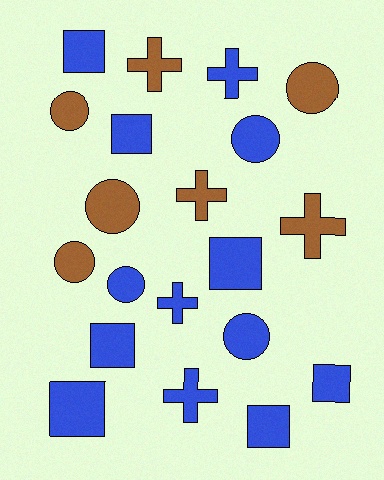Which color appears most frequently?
Blue, with 13 objects.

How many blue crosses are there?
There are 3 blue crosses.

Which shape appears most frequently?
Circle, with 7 objects.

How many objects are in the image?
There are 20 objects.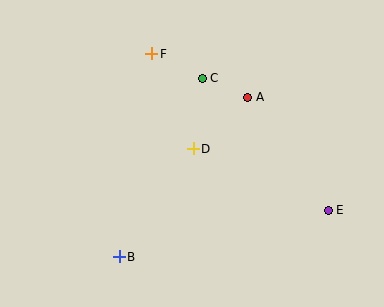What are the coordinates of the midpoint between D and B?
The midpoint between D and B is at (156, 203).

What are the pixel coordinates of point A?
Point A is at (248, 97).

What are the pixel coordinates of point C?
Point C is at (202, 78).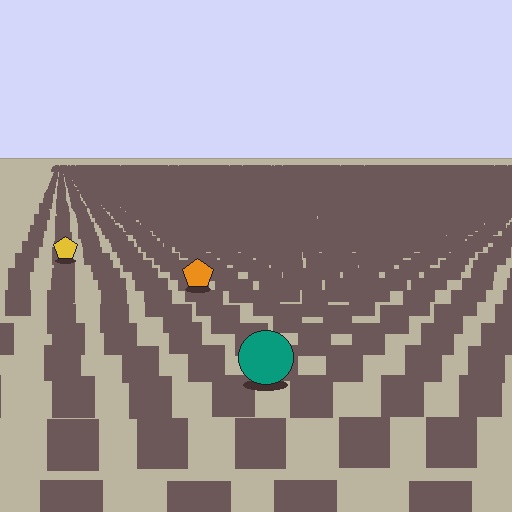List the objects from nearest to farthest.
From nearest to farthest: the teal circle, the orange pentagon, the yellow pentagon.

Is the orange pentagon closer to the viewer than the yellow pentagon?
Yes. The orange pentagon is closer — you can tell from the texture gradient: the ground texture is coarser near it.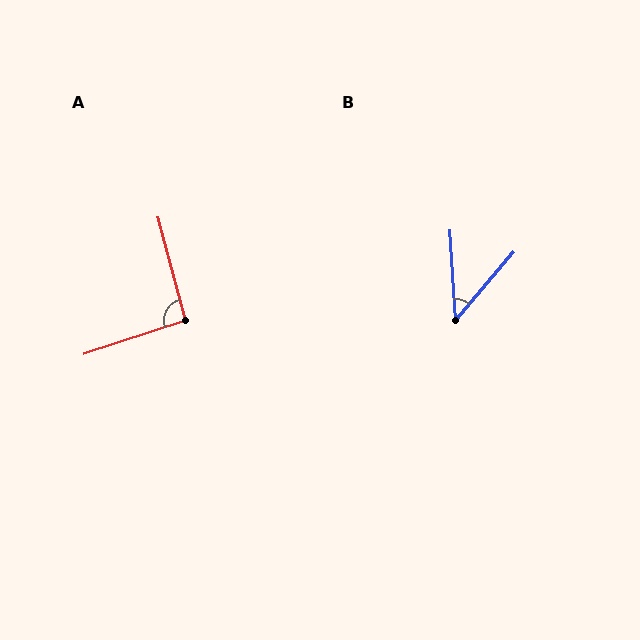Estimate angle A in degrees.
Approximately 94 degrees.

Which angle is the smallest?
B, at approximately 44 degrees.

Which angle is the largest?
A, at approximately 94 degrees.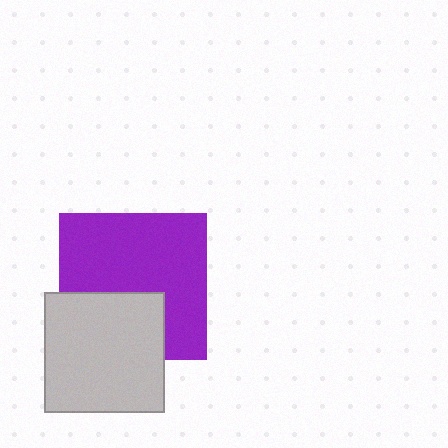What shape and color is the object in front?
The object in front is a light gray square.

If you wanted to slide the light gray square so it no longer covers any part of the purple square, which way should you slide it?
Slide it down — that is the most direct way to separate the two shapes.